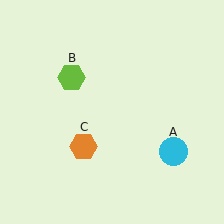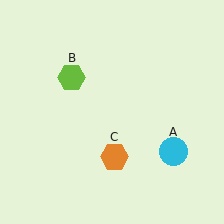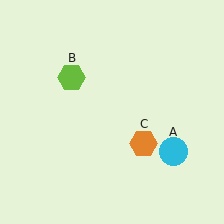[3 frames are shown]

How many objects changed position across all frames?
1 object changed position: orange hexagon (object C).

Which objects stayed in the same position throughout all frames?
Cyan circle (object A) and lime hexagon (object B) remained stationary.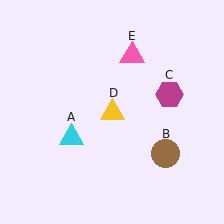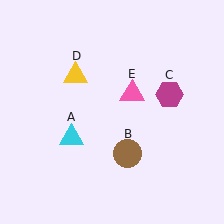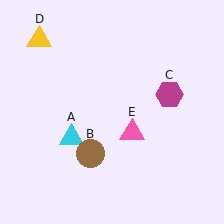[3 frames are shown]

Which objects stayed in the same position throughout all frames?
Cyan triangle (object A) and magenta hexagon (object C) remained stationary.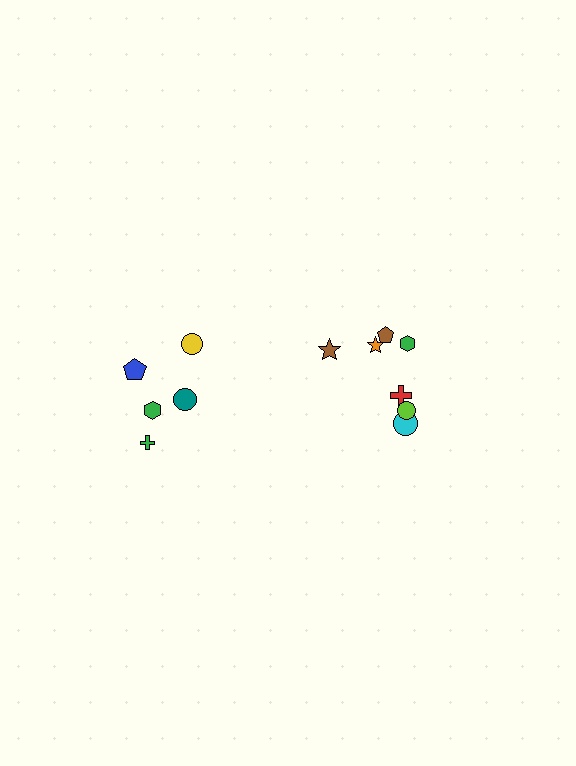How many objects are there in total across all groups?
There are 12 objects.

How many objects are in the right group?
There are 7 objects.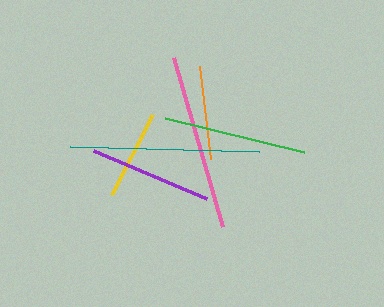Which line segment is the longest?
The teal line is the longest at approximately 189 pixels.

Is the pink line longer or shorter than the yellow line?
The pink line is longer than the yellow line.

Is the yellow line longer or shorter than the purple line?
The purple line is longer than the yellow line.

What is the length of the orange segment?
The orange segment is approximately 93 pixels long.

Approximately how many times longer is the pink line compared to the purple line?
The pink line is approximately 1.4 times the length of the purple line.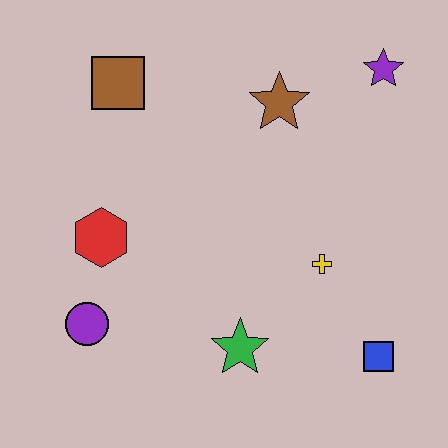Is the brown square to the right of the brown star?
No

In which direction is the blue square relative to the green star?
The blue square is to the right of the green star.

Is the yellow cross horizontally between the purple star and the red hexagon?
Yes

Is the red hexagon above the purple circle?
Yes